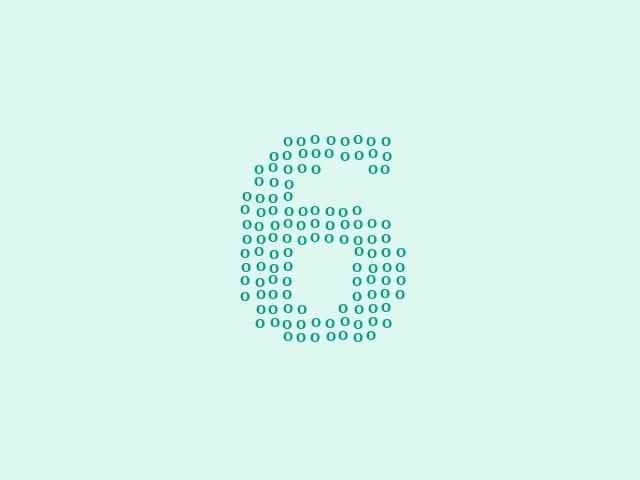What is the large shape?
The large shape is the digit 6.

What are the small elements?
The small elements are letter O's.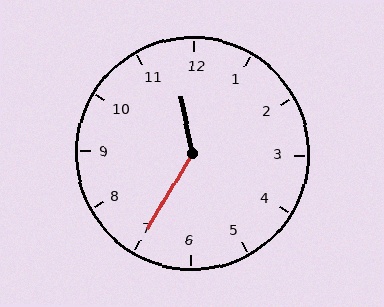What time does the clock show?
11:35.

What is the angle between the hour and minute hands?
Approximately 138 degrees.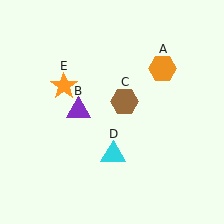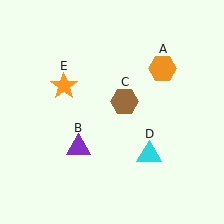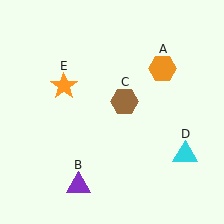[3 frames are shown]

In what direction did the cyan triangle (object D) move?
The cyan triangle (object D) moved right.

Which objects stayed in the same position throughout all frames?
Orange hexagon (object A) and brown hexagon (object C) and orange star (object E) remained stationary.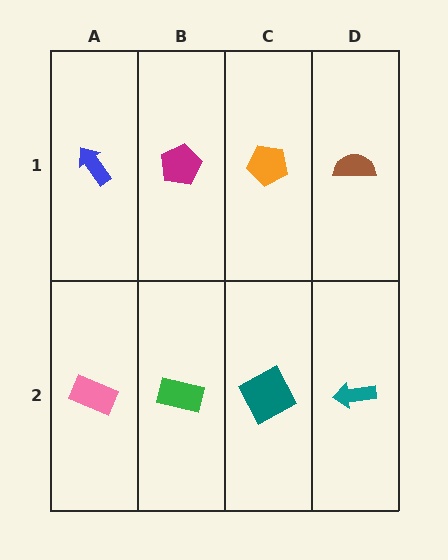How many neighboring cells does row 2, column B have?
3.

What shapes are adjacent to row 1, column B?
A green rectangle (row 2, column B), a blue arrow (row 1, column A), an orange pentagon (row 1, column C).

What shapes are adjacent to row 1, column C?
A teal square (row 2, column C), a magenta pentagon (row 1, column B), a brown semicircle (row 1, column D).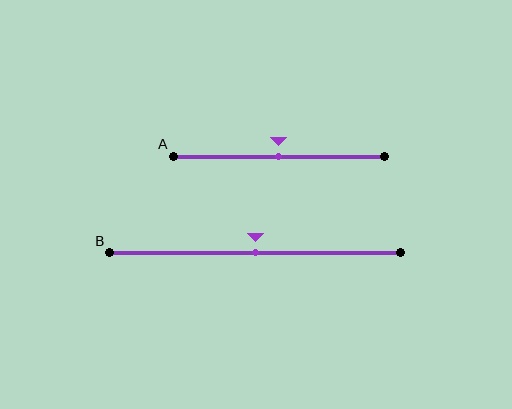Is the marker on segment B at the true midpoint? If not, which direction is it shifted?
Yes, the marker on segment B is at the true midpoint.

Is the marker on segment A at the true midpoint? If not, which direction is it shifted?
Yes, the marker on segment A is at the true midpoint.